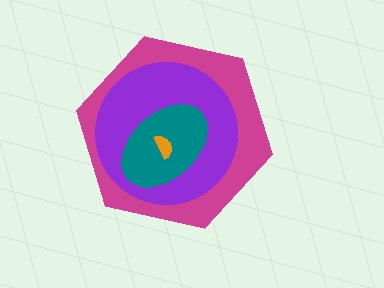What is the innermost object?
The orange semicircle.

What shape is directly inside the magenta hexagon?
The purple circle.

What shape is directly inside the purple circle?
The teal ellipse.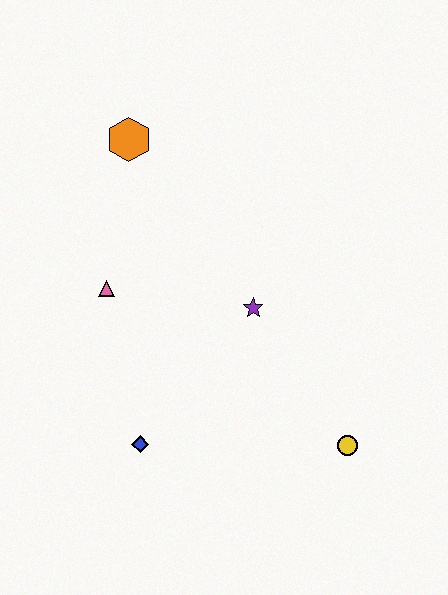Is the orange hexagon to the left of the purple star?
Yes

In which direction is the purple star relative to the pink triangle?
The purple star is to the right of the pink triangle.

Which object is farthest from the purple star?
The orange hexagon is farthest from the purple star.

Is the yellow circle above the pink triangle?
No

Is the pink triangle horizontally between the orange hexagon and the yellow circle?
No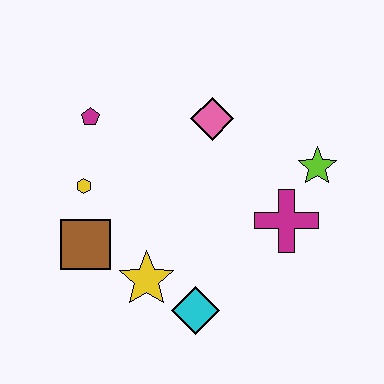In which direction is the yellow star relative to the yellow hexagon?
The yellow star is below the yellow hexagon.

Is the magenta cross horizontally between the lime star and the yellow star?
Yes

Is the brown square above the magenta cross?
No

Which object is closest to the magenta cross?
The lime star is closest to the magenta cross.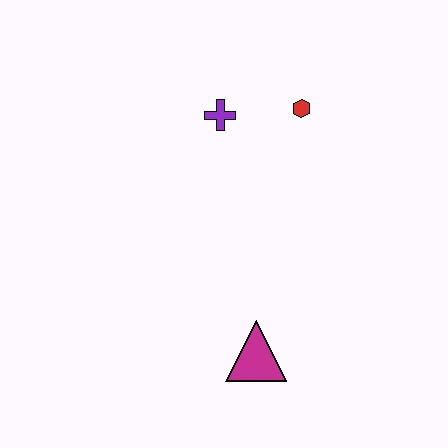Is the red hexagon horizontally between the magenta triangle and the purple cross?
No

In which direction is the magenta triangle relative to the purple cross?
The magenta triangle is below the purple cross.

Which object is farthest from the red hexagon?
The magenta triangle is farthest from the red hexagon.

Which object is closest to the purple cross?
The red hexagon is closest to the purple cross.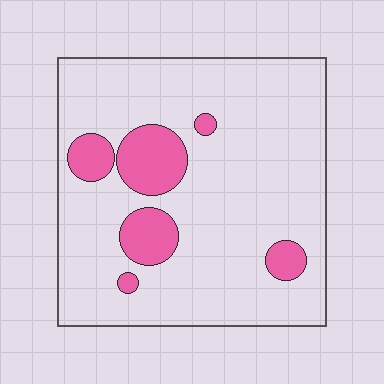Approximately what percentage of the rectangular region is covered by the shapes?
Approximately 15%.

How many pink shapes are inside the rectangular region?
6.